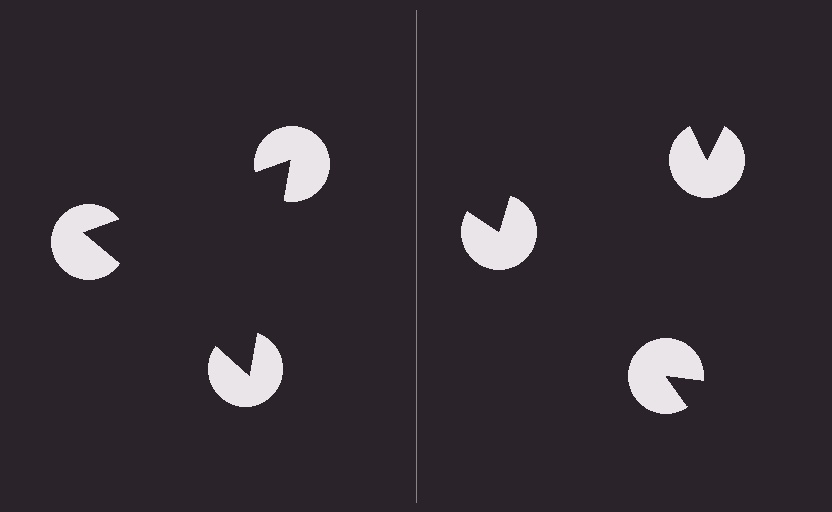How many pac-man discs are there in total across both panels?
6 — 3 on each side.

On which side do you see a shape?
An illusory triangle appears on the left side. On the right side the wedge cuts are rotated, so no coherent shape forms.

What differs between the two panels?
The pac-man discs are positioned identically on both sides; only the wedge orientations differ. On the left they align to a triangle; on the right they are misaligned.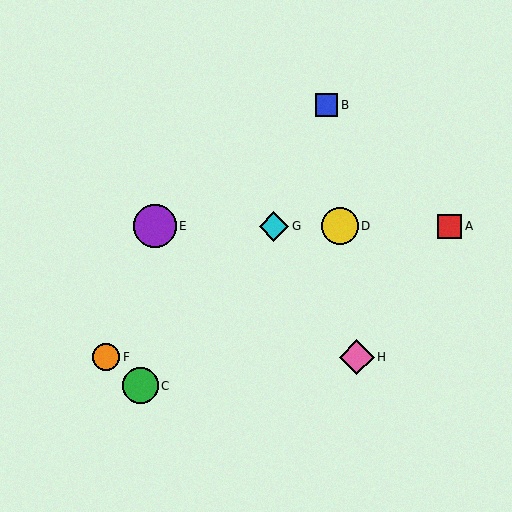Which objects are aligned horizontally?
Objects A, D, E, G are aligned horizontally.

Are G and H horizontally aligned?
No, G is at y≈226 and H is at y≈357.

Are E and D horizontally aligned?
Yes, both are at y≈226.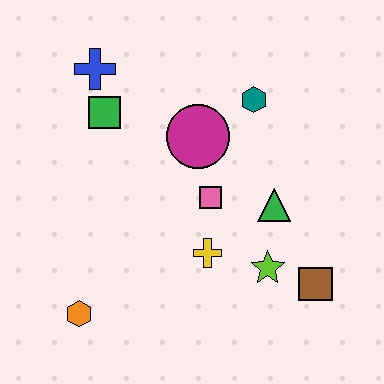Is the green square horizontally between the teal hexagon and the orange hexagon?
Yes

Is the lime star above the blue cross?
No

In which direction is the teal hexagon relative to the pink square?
The teal hexagon is above the pink square.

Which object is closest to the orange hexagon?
The yellow cross is closest to the orange hexagon.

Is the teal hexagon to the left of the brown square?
Yes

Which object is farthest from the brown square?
The blue cross is farthest from the brown square.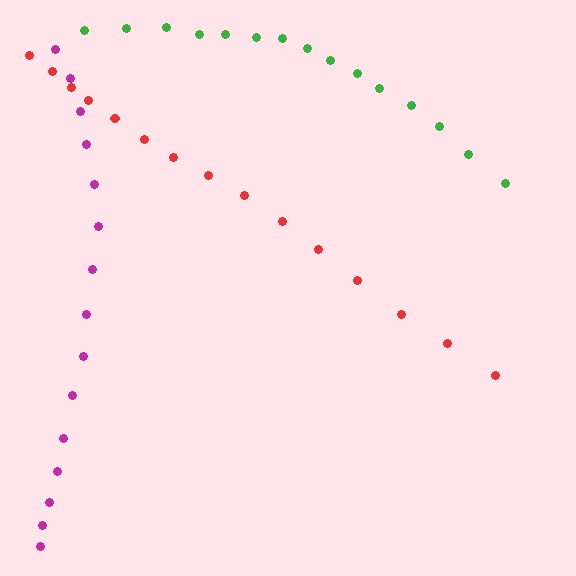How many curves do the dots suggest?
There are 3 distinct paths.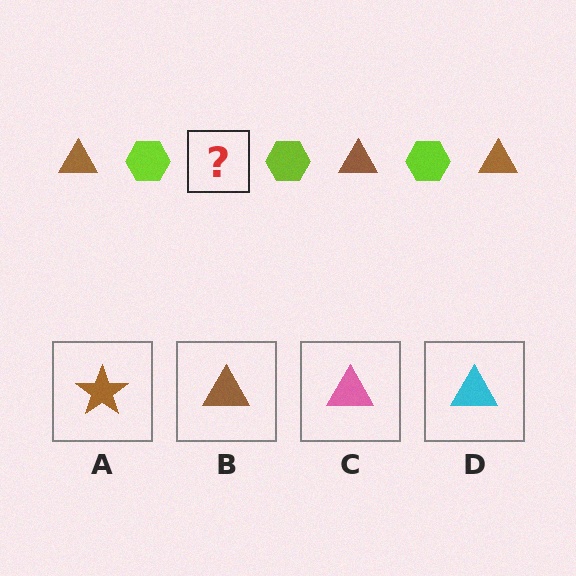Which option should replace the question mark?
Option B.